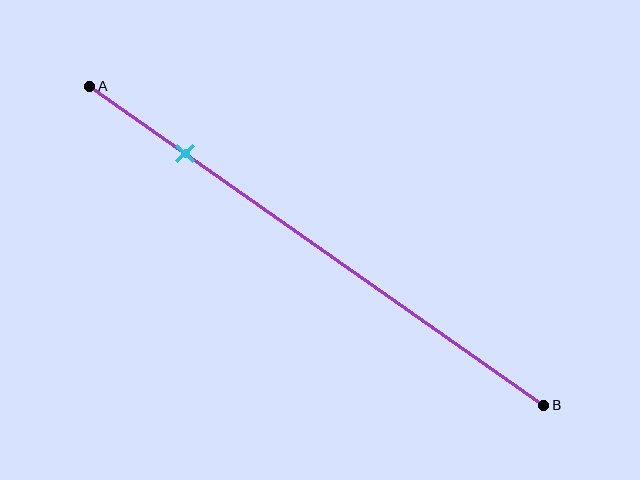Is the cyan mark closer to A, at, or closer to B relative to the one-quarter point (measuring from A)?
The cyan mark is closer to point A than the one-quarter point of segment AB.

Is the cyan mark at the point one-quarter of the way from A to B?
No, the mark is at about 20% from A, not at the 25% one-quarter point.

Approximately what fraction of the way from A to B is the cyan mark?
The cyan mark is approximately 20% of the way from A to B.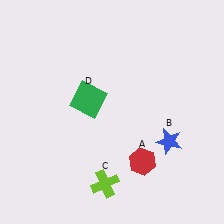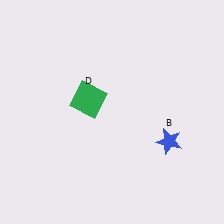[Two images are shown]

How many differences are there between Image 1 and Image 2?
There are 2 differences between the two images.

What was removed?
The red hexagon (A), the lime cross (C) were removed in Image 2.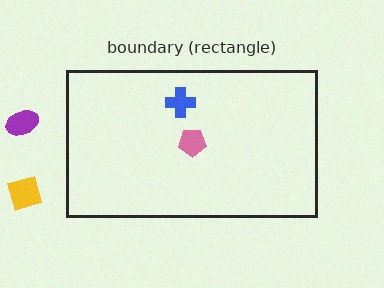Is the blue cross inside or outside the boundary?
Inside.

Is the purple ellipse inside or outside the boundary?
Outside.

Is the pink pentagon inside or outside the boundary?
Inside.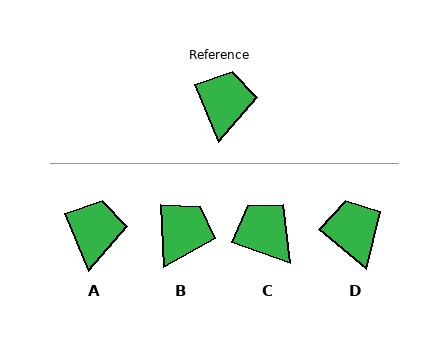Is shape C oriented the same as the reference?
No, it is off by about 48 degrees.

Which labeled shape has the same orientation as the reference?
A.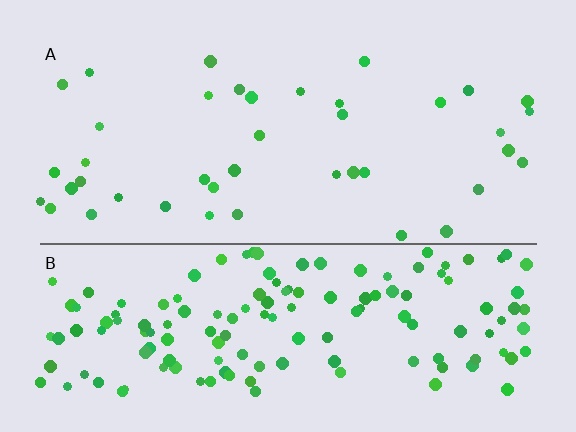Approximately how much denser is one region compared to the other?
Approximately 3.8× — region B over region A.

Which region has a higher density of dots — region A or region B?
B (the bottom).